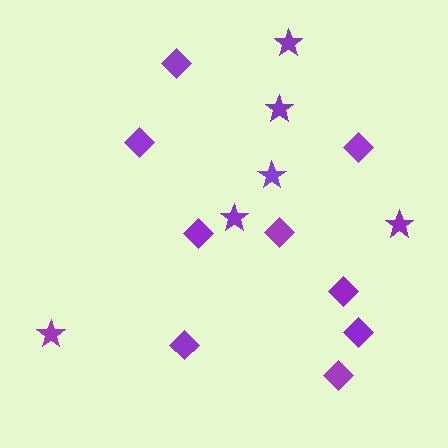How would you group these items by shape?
There are 2 groups: one group of stars (6) and one group of diamonds (9).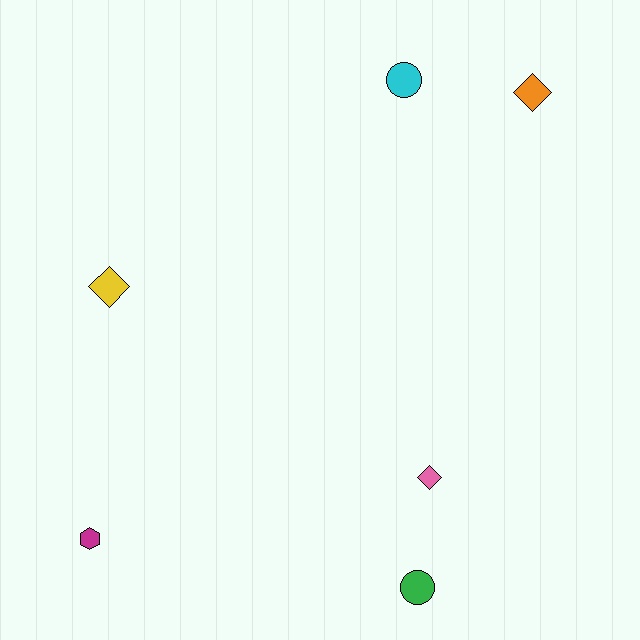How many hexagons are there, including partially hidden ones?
There is 1 hexagon.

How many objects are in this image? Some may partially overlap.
There are 6 objects.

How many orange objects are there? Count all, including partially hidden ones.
There is 1 orange object.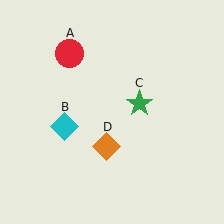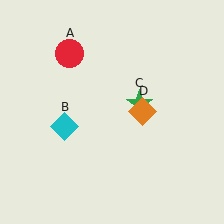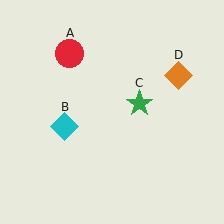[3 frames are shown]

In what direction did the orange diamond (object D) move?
The orange diamond (object D) moved up and to the right.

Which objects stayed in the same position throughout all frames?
Red circle (object A) and cyan diamond (object B) and green star (object C) remained stationary.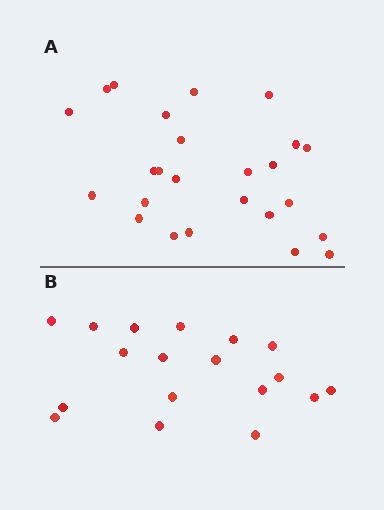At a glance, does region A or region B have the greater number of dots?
Region A (the top region) has more dots.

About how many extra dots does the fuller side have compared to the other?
Region A has roughly 8 or so more dots than region B.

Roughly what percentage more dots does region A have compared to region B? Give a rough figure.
About 40% more.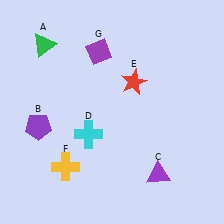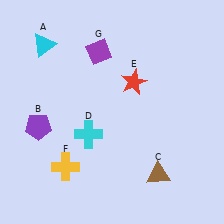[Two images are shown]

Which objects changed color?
A changed from green to cyan. C changed from purple to brown.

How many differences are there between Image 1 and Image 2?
There are 2 differences between the two images.